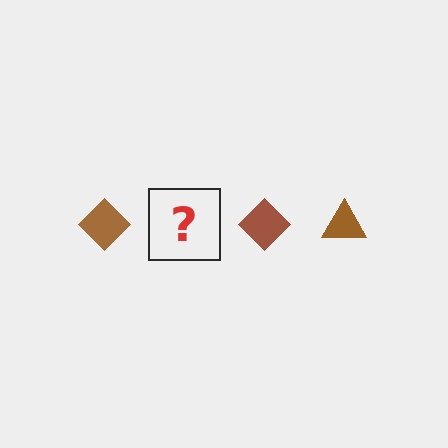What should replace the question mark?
The question mark should be replaced with a brown triangle.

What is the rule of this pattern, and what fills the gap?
The rule is that the pattern cycles through diamond, triangle shapes in brown. The gap should be filled with a brown triangle.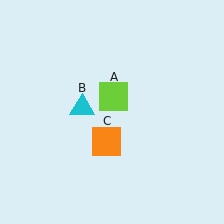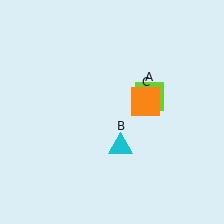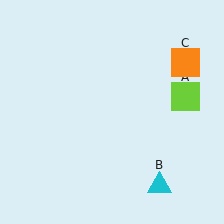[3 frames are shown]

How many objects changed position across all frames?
3 objects changed position: lime square (object A), cyan triangle (object B), orange square (object C).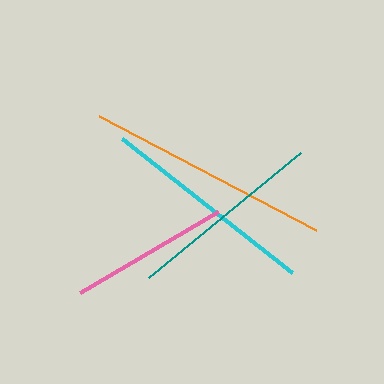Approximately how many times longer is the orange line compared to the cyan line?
The orange line is approximately 1.1 times the length of the cyan line.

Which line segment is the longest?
The orange line is the longest at approximately 246 pixels.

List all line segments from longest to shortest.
From longest to shortest: orange, cyan, teal, pink.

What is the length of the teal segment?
The teal segment is approximately 197 pixels long.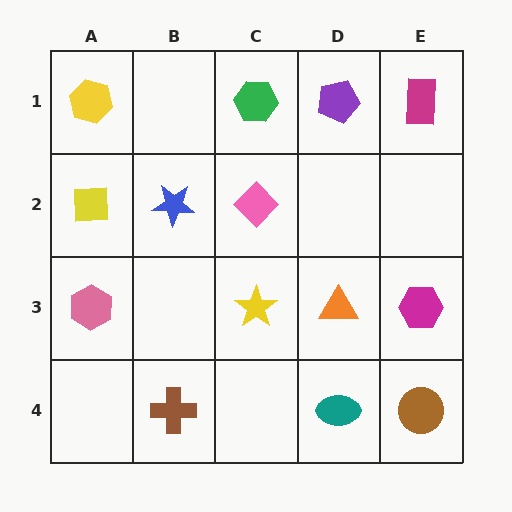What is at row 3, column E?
A magenta hexagon.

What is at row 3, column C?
A yellow star.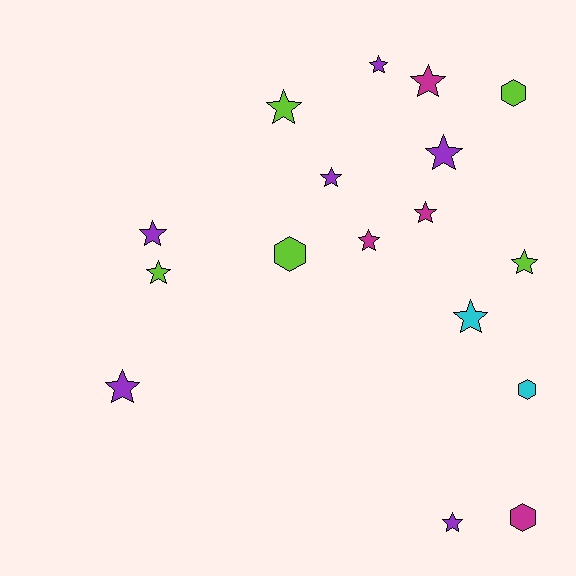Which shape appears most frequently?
Star, with 13 objects.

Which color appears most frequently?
Purple, with 6 objects.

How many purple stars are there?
There are 6 purple stars.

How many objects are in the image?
There are 17 objects.